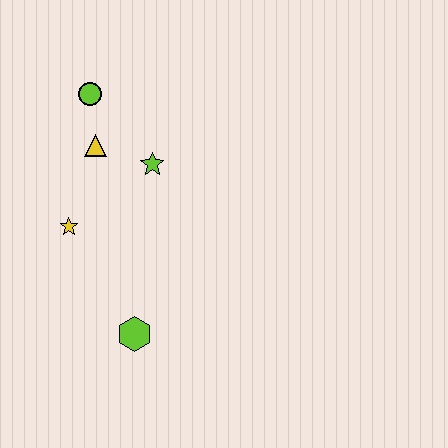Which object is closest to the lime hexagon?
The yellow star is closest to the lime hexagon.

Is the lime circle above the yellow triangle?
Yes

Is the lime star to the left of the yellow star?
No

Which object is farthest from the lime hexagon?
The lime circle is farthest from the lime hexagon.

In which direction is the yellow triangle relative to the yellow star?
The yellow triangle is above the yellow star.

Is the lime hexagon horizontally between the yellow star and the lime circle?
No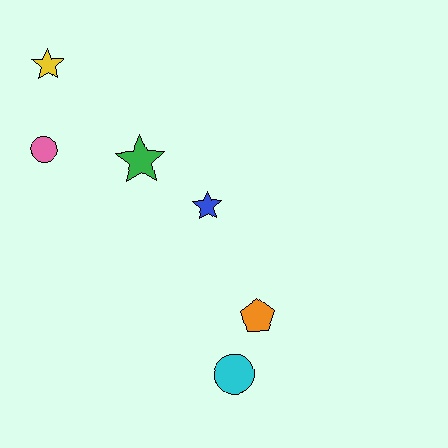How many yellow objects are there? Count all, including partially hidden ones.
There is 1 yellow object.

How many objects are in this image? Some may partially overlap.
There are 6 objects.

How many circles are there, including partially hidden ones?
There are 2 circles.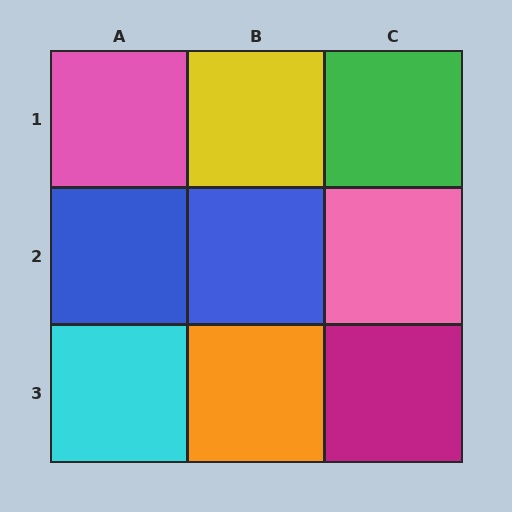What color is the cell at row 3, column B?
Orange.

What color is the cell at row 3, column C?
Magenta.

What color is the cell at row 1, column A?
Pink.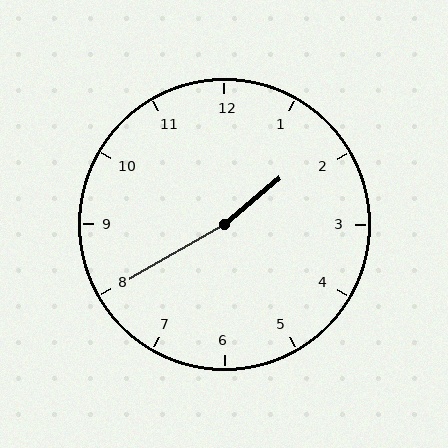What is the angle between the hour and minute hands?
Approximately 170 degrees.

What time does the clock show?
1:40.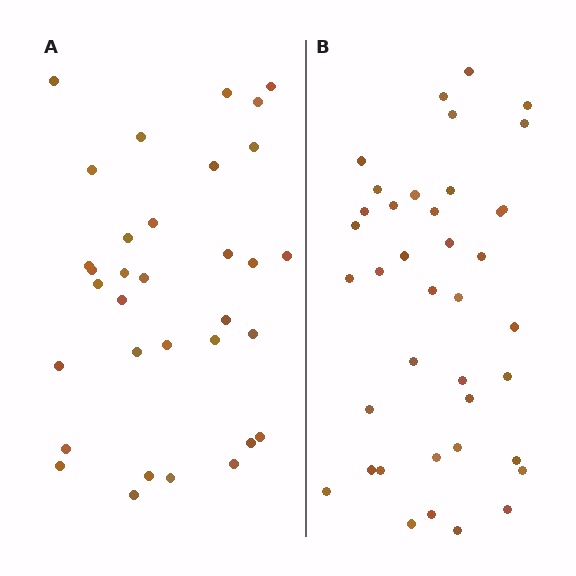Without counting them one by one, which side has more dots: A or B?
Region B (the right region) has more dots.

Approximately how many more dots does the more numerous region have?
Region B has about 6 more dots than region A.